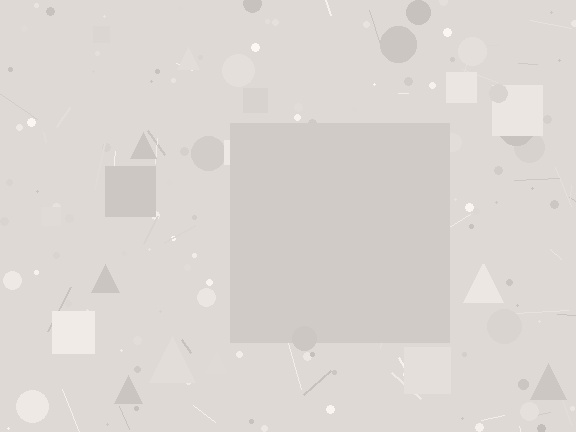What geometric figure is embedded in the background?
A square is embedded in the background.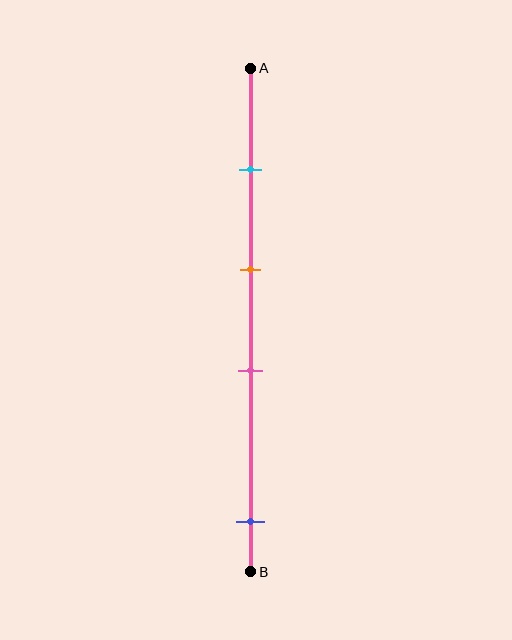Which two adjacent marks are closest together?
The orange and pink marks are the closest adjacent pair.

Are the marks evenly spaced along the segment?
No, the marks are not evenly spaced.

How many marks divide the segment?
There are 4 marks dividing the segment.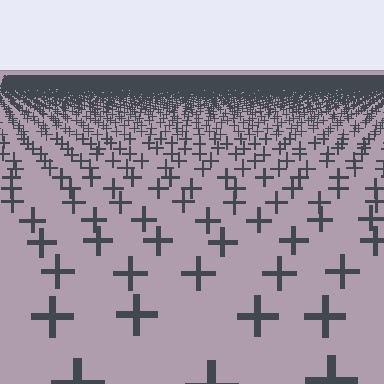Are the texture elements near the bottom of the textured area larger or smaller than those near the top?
Larger. Near the bottom, elements are closer to the viewer and appear at a bigger on-screen size.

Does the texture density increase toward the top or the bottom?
Density increases toward the top.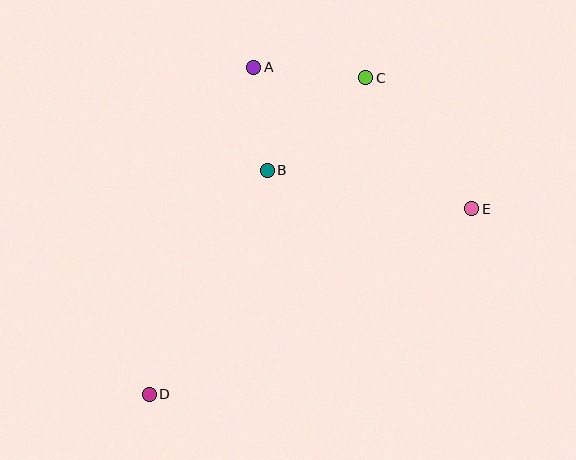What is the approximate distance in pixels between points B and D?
The distance between B and D is approximately 253 pixels.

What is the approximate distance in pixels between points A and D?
The distance between A and D is approximately 343 pixels.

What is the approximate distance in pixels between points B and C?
The distance between B and C is approximately 135 pixels.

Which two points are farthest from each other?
Points C and D are farthest from each other.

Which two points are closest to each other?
Points A and B are closest to each other.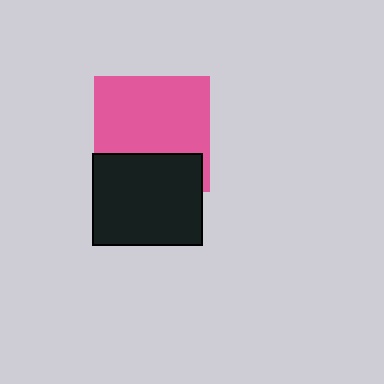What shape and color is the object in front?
The object in front is a black rectangle.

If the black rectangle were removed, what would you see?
You would see the complete pink square.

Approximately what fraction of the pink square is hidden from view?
Roughly 31% of the pink square is hidden behind the black rectangle.